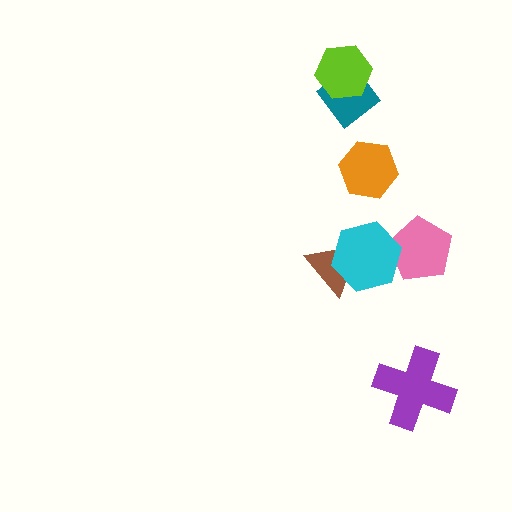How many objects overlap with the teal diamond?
1 object overlaps with the teal diamond.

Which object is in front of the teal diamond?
The lime hexagon is in front of the teal diamond.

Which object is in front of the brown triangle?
The cyan hexagon is in front of the brown triangle.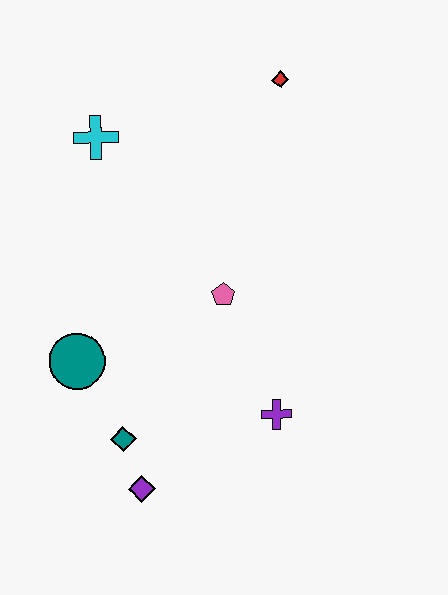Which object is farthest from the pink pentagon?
The red diamond is farthest from the pink pentagon.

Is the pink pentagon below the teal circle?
No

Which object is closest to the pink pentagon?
The purple cross is closest to the pink pentagon.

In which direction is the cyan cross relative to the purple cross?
The cyan cross is above the purple cross.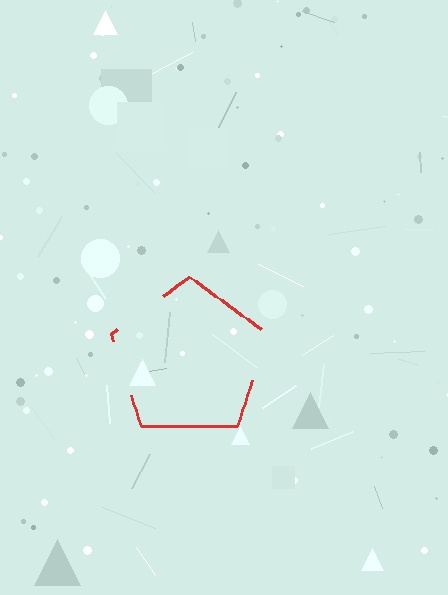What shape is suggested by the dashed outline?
The dashed outline suggests a pentagon.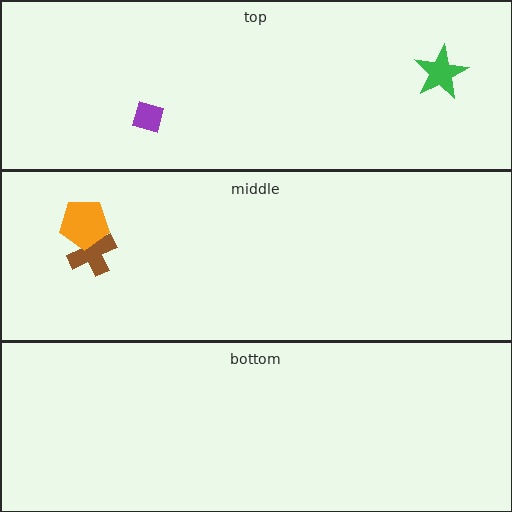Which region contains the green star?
The top region.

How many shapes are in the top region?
2.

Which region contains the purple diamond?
The top region.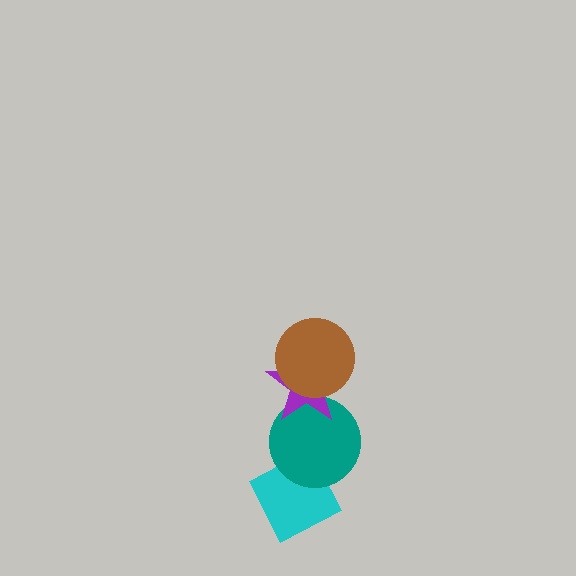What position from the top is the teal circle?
The teal circle is 3rd from the top.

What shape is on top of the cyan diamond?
The teal circle is on top of the cyan diamond.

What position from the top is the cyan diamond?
The cyan diamond is 4th from the top.